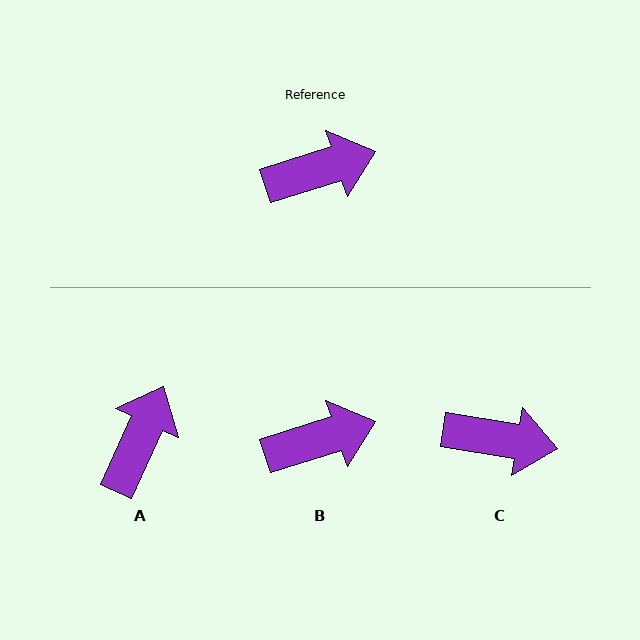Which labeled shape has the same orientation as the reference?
B.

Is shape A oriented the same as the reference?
No, it is off by about 48 degrees.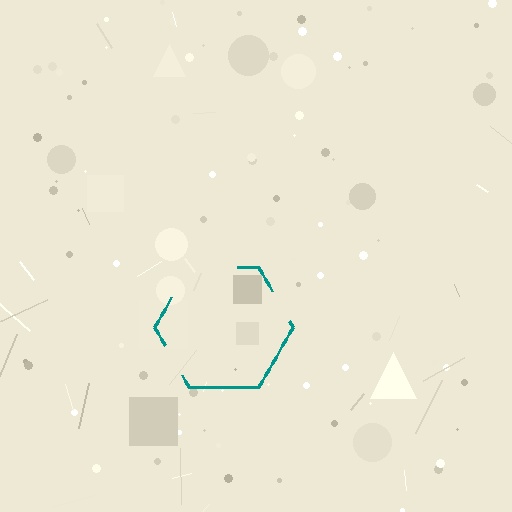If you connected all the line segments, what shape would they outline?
They would outline a hexagon.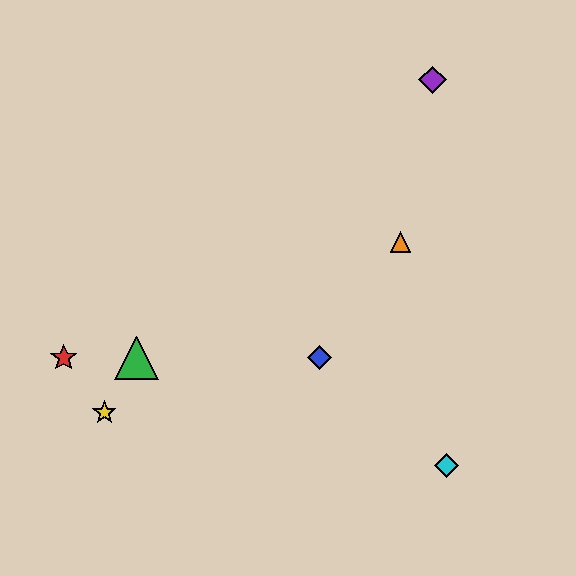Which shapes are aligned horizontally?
The red star, the blue diamond, the green triangle are aligned horizontally.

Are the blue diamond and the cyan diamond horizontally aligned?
No, the blue diamond is at y≈358 and the cyan diamond is at y≈465.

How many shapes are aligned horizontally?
3 shapes (the red star, the blue diamond, the green triangle) are aligned horizontally.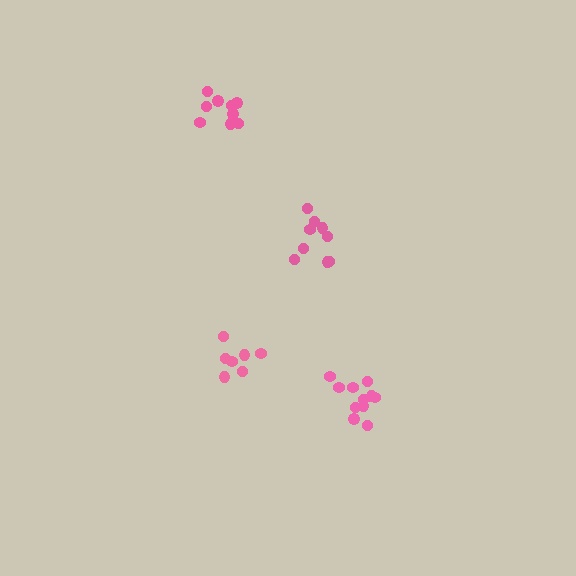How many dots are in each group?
Group 1: 9 dots, Group 2: 11 dots, Group 3: 9 dots, Group 4: 7 dots (36 total).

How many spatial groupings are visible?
There are 4 spatial groupings.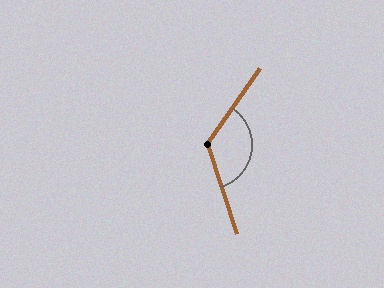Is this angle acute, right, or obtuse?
It is obtuse.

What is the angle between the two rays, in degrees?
Approximately 128 degrees.